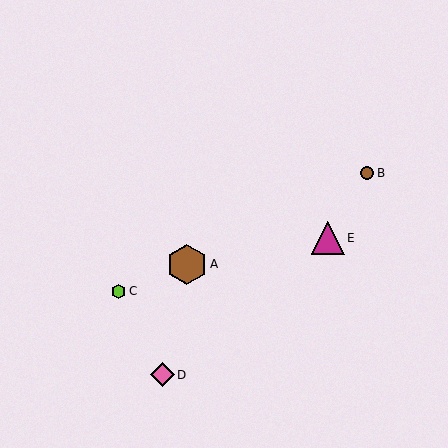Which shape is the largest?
The brown hexagon (labeled A) is the largest.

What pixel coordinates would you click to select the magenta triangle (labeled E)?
Click at (328, 238) to select the magenta triangle E.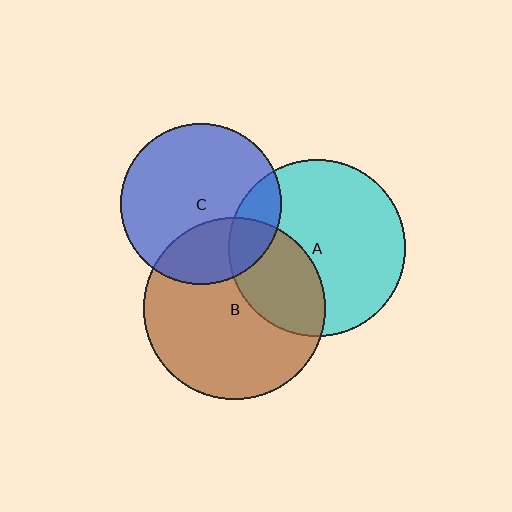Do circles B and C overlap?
Yes.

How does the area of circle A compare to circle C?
Approximately 1.2 times.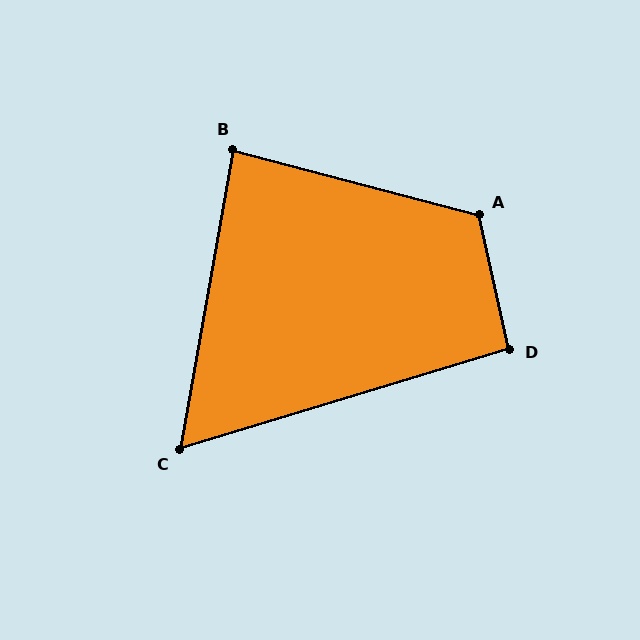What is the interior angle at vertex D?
Approximately 95 degrees (approximately right).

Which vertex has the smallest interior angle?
C, at approximately 63 degrees.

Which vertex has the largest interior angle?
A, at approximately 117 degrees.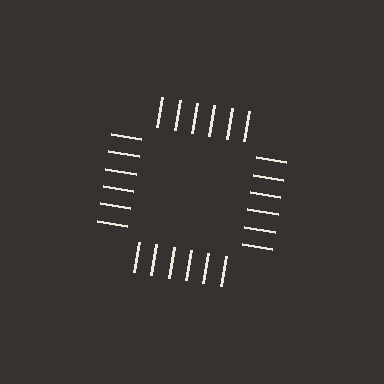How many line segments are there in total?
24 — 6 along each of the 4 edges.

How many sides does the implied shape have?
4 sides — the line-ends trace a square.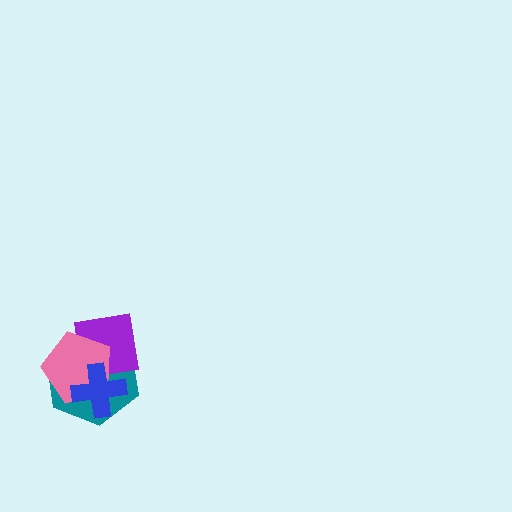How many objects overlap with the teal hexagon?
3 objects overlap with the teal hexagon.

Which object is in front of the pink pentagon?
The blue cross is in front of the pink pentagon.